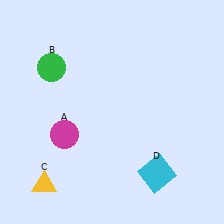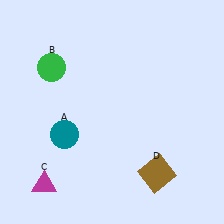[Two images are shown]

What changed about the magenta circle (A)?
In Image 1, A is magenta. In Image 2, it changed to teal.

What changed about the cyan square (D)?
In Image 1, D is cyan. In Image 2, it changed to brown.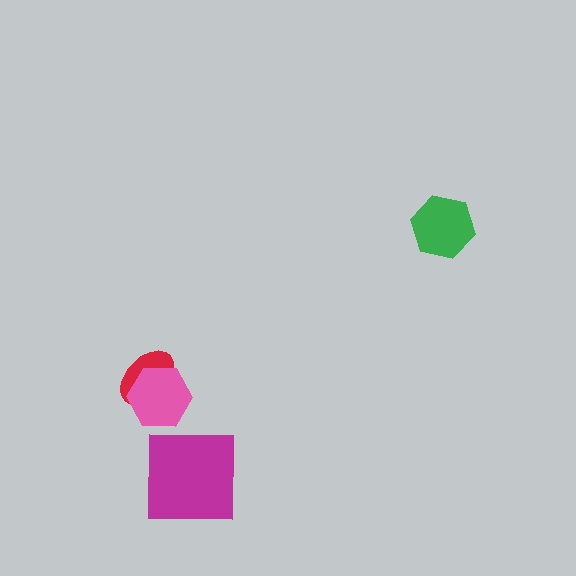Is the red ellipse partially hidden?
Yes, it is partially covered by another shape.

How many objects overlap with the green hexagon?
0 objects overlap with the green hexagon.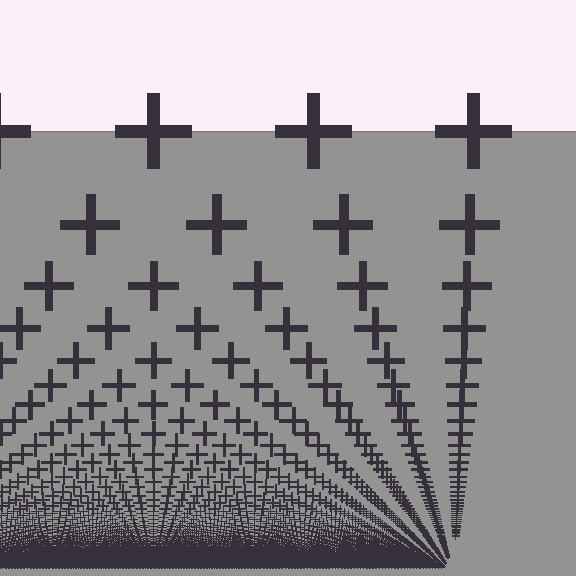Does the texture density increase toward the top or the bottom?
Density increases toward the bottom.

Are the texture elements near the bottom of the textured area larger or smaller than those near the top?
Smaller. The gradient is inverted — elements near the bottom are smaller and denser.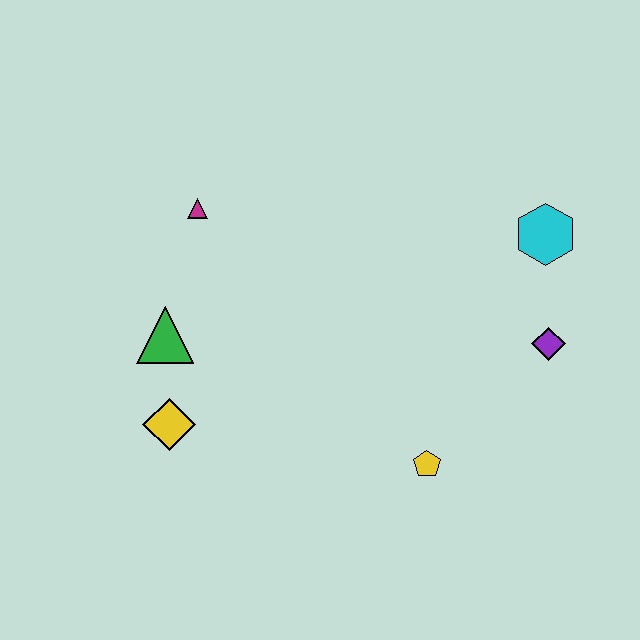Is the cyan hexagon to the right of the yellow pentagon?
Yes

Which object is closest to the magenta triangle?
The green triangle is closest to the magenta triangle.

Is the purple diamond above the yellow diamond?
Yes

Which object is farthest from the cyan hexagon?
The yellow diamond is farthest from the cyan hexagon.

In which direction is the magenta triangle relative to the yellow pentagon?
The magenta triangle is above the yellow pentagon.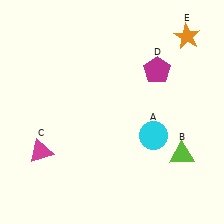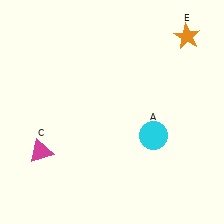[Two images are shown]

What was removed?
The magenta pentagon (D), the lime triangle (B) were removed in Image 2.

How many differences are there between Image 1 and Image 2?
There are 2 differences between the two images.